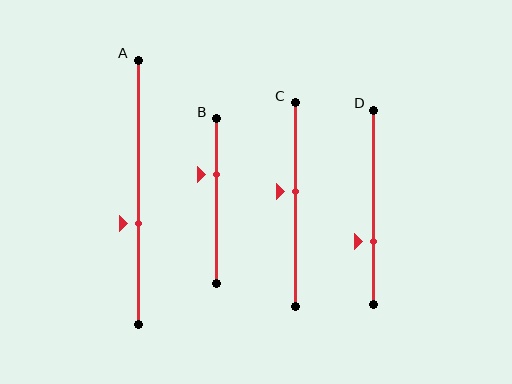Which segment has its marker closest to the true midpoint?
Segment C has its marker closest to the true midpoint.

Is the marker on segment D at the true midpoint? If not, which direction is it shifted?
No, the marker on segment D is shifted downward by about 17% of the segment length.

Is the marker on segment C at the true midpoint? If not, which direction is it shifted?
No, the marker on segment C is shifted upward by about 6% of the segment length.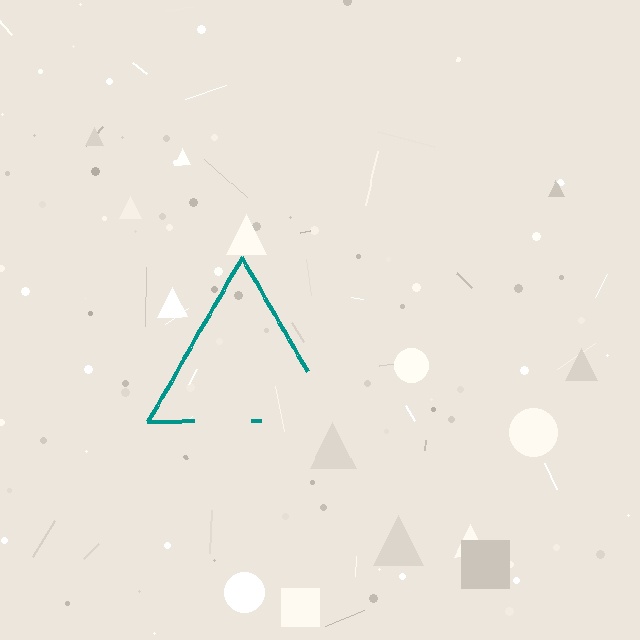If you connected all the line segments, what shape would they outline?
They would outline a triangle.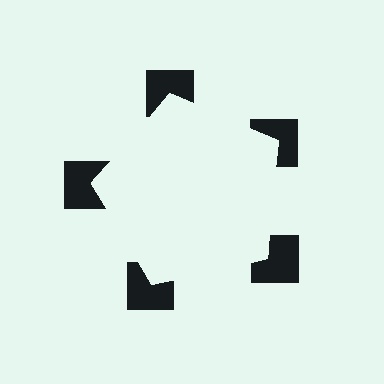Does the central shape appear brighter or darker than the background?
It typically appears slightly brighter than the background, even though no actual brightness change is drawn.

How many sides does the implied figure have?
5 sides.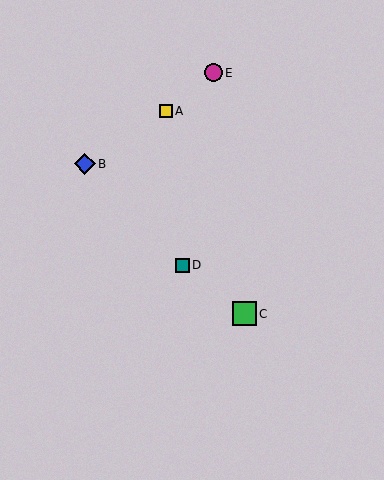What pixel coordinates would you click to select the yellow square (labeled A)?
Click at (166, 111) to select the yellow square A.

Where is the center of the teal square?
The center of the teal square is at (182, 266).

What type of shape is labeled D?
Shape D is a teal square.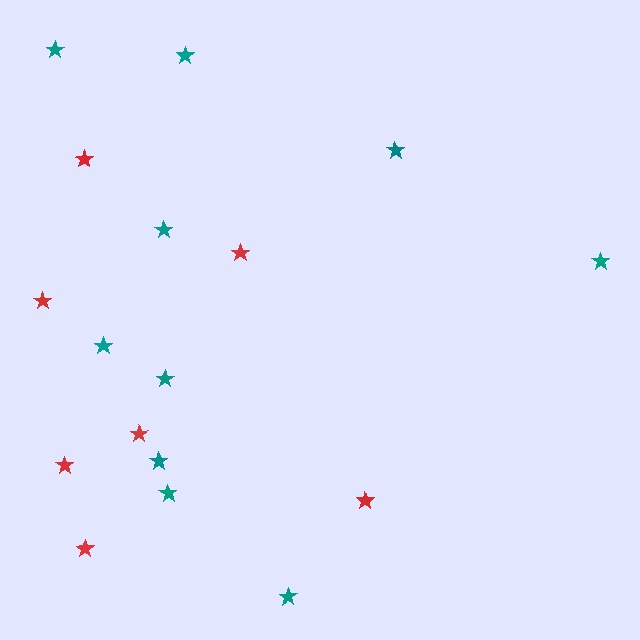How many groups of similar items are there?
There are 2 groups: one group of red stars (7) and one group of teal stars (10).